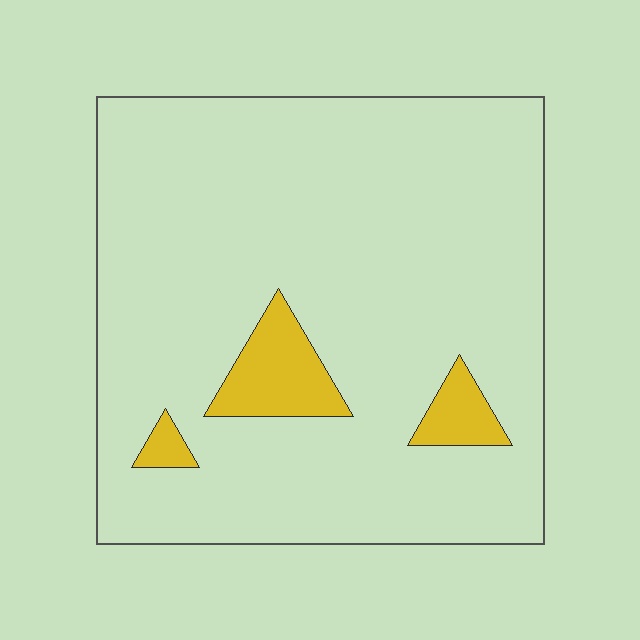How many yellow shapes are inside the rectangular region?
3.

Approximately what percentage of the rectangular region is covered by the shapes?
Approximately 10%.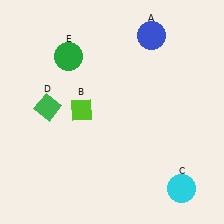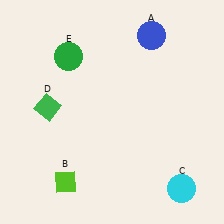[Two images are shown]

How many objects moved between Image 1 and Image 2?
1 object moved between the two images.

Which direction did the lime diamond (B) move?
The lime diamond (B) moved down.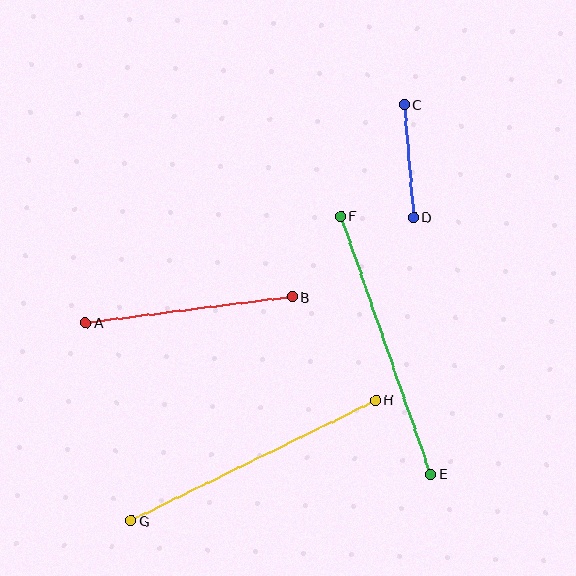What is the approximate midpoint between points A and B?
The midpoint is at approximately (189, 310) pixels.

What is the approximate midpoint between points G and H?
The midpoint is at approximately (253, 460) pixels.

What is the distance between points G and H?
The distance is approximately 273 pixels.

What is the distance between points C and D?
The distance is approximately 113 pixels.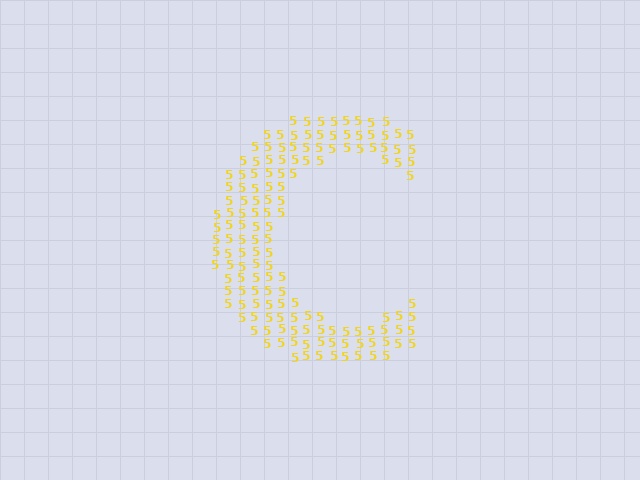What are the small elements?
The small elements are digit 5's.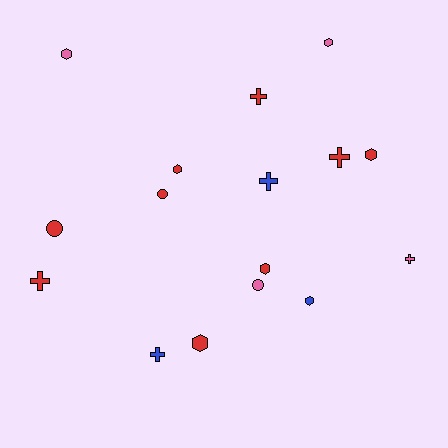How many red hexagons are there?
There are 4 red hexagons.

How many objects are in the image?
There are 16 objects.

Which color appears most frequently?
Red, with 9 objects.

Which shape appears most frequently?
Hexagon, with 7 objects.